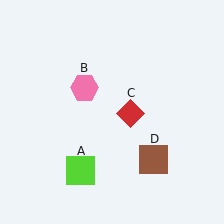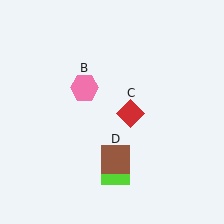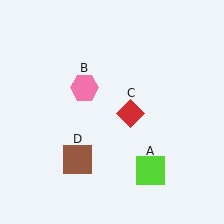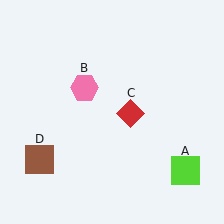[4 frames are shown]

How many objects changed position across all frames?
2 objects changed position: lime square (object A), brown square (object D).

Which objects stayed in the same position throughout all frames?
Pink hexagon (object B) and red diamond (object C) remained stationary.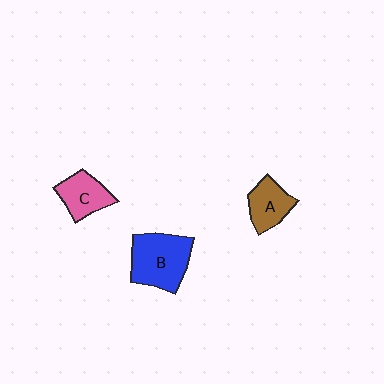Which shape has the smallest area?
Shape A (brown).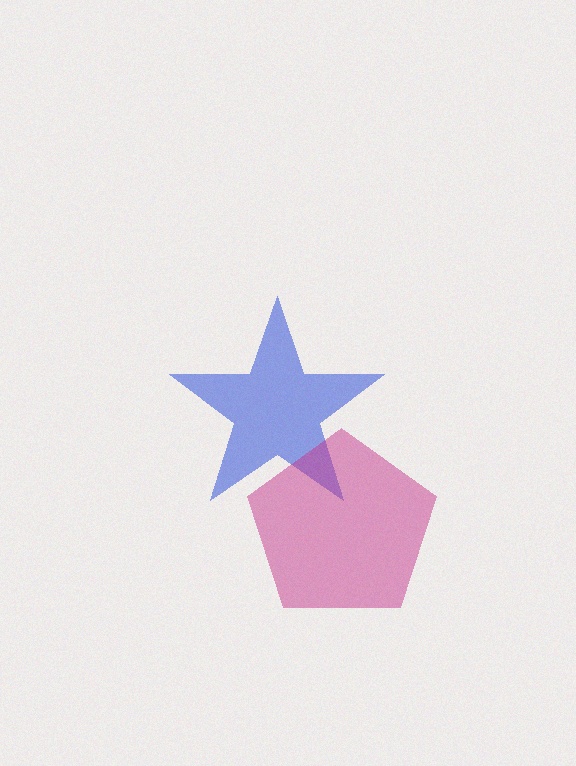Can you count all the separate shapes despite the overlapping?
Yes, there are 2 separate shapes.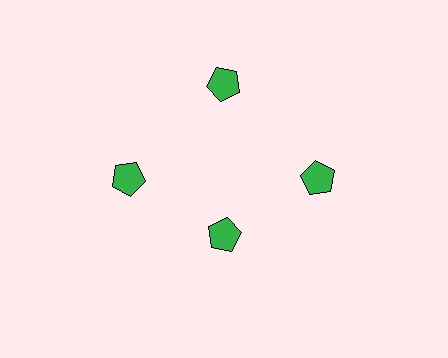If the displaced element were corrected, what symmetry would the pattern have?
It would have 4-fold rotational symmetry — the pattern would map onto itself every 90 degrees.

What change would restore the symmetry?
The symmetry would be restored by moving it outward, back onto the ring so that all 4 pentagons sit at equal angles and equal distance from the center.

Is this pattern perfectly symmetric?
No. The 4 green pentagons are arranged in a ring, but one element near the 6 o'clock position is pulled inward toward the center, breaking the 4-fold rotational symmetry.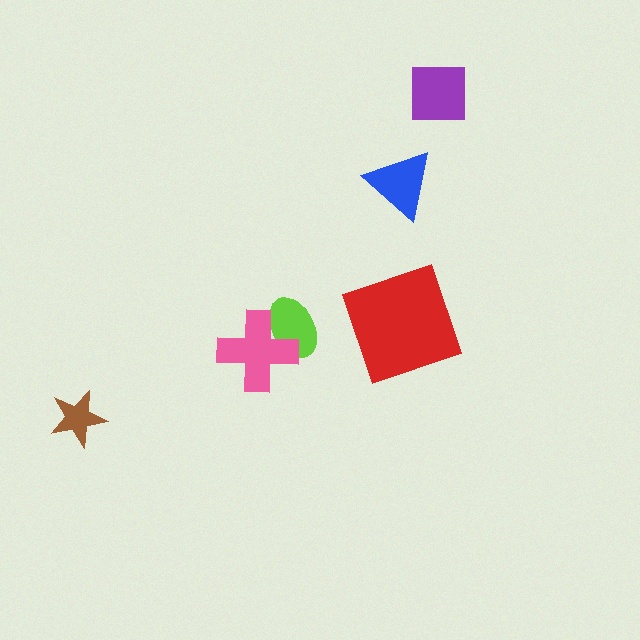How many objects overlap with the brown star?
0 objects overlap with the brown star.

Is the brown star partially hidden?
No, no other shape covers it.